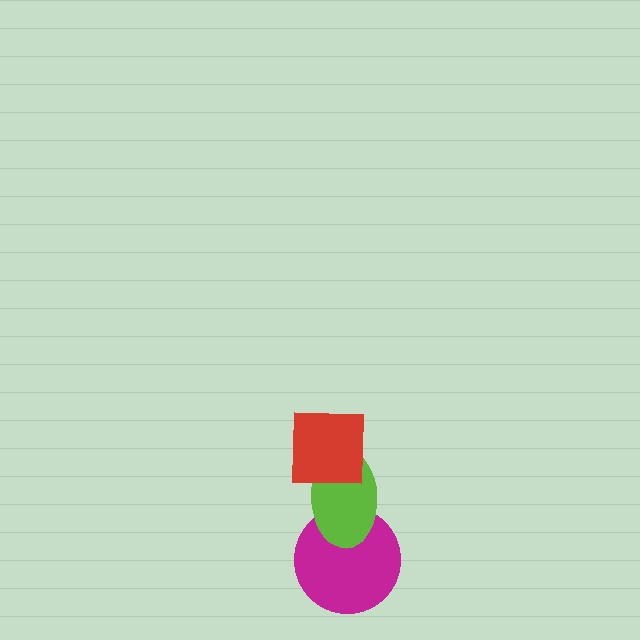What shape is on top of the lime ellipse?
The red square is on top of the lime ellipse.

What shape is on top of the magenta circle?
The lime ellipse is on top of the magenta circle.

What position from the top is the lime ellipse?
The lime ellipse is 2nd from the top.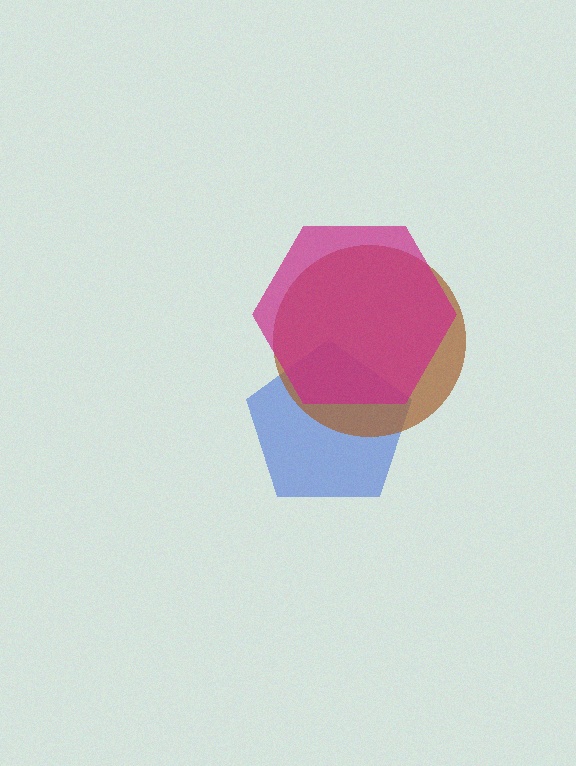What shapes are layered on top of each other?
The layered shapes are: a blue pentagon, a brown circle, a magenta hexagon.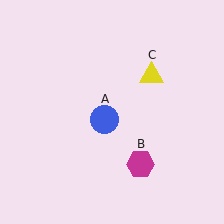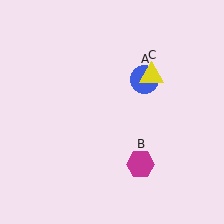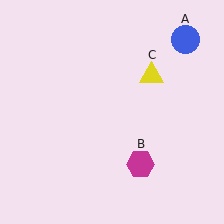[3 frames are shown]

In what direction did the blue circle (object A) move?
The blue circle (object A) moved up and to the right.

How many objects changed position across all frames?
1 object changed position: blue circle (object A).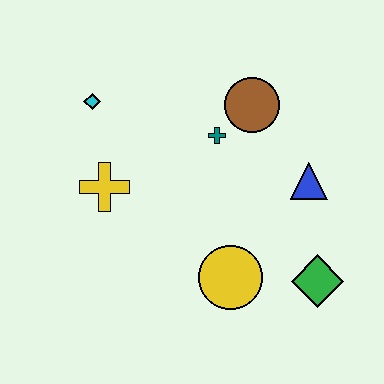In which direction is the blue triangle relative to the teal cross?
The blue triangle is to the right of the teal cross.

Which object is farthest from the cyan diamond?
The green diamond is farthest from the cyan diamond.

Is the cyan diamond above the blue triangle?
Yes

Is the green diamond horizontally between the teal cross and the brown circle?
No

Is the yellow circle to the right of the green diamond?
No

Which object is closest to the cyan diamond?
The yellow cross is closest to the cyan diamond.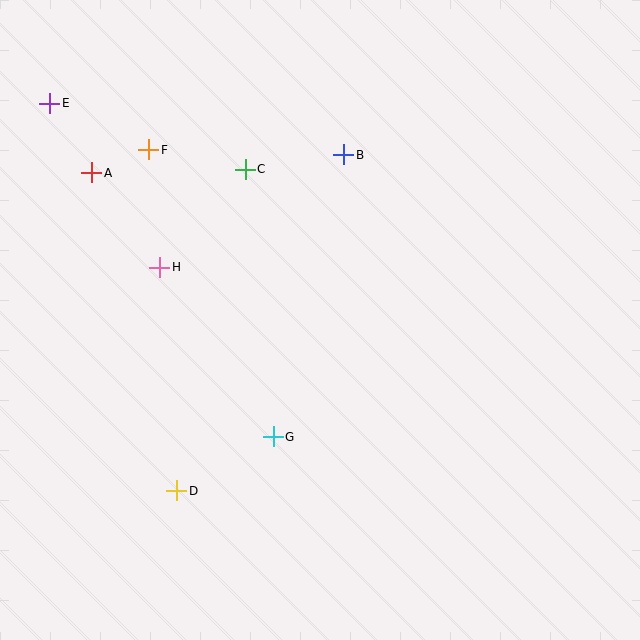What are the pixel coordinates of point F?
Point F is at (149, 150).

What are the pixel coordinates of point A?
Point A is at (92, 173).